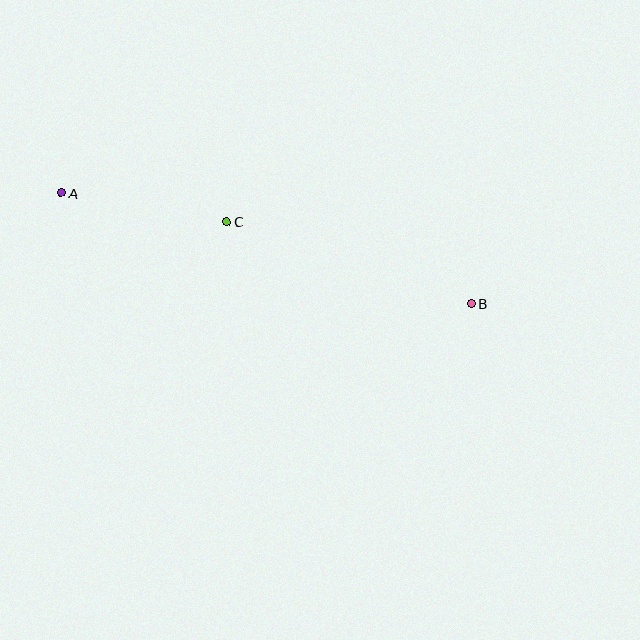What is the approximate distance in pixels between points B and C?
The distance between B and C is approximately 258 pixels.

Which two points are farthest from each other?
Points A and B are farthest from each other.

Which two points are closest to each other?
Points A and C are closest to each other.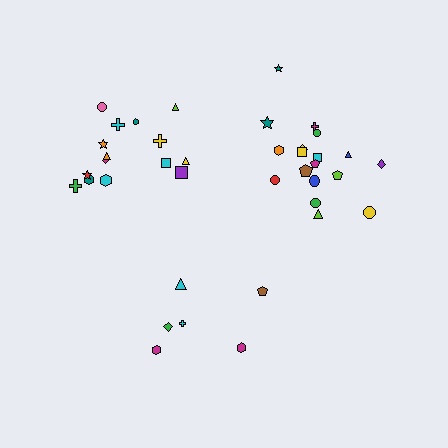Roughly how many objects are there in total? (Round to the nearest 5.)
Roughly 40 objects in total.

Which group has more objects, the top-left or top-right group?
The top-right group.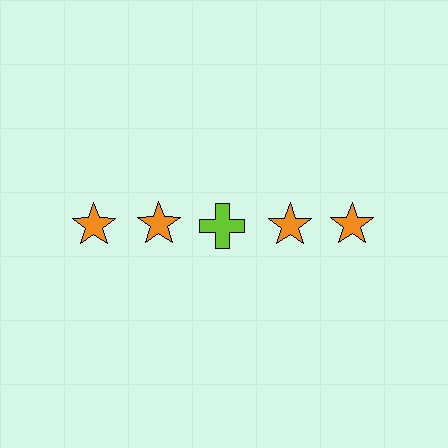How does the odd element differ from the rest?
It differs in both color (lime instead of orange) and shape (cross instead of star).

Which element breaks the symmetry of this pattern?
The lime cross in the top row, center column breaks the symmetry. All other shapes are orange stars.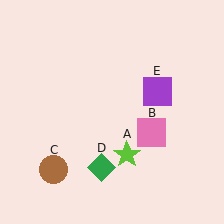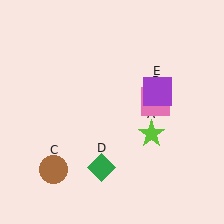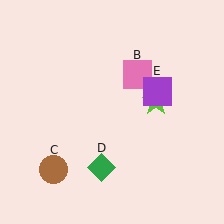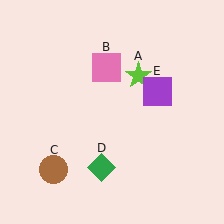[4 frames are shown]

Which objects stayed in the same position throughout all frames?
Brown circle (object C) and green diamond (object D) and purple square (object E) remained stationary.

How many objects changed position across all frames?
2 objects changed position: lime star (object A), pink square (object B).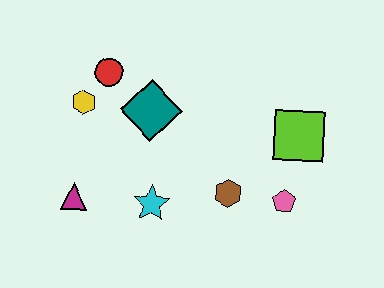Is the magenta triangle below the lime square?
Yes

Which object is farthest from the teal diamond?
The pink pentagon is farthest from the teal diamond.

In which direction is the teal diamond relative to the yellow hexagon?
The teal diamond is to the right of the yellow hexagon.